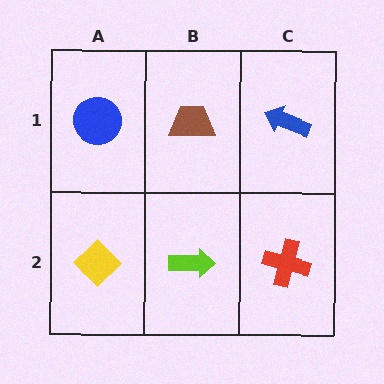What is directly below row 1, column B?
A lime arrow.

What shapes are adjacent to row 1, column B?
A lime arrow (row 2, column B), a blue circle (row 1, column A), a blue arrow (row 1, column C).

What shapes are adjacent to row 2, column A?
A blue circle (row 1, column A), a lime arrow (row 2, column B).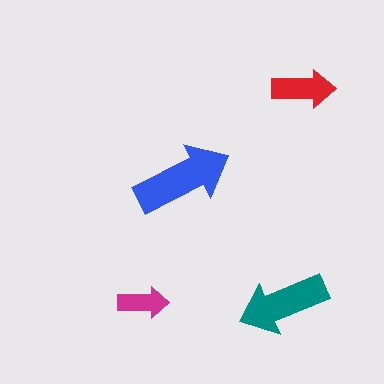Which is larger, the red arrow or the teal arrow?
The teal one.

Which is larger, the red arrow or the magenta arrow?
The red one.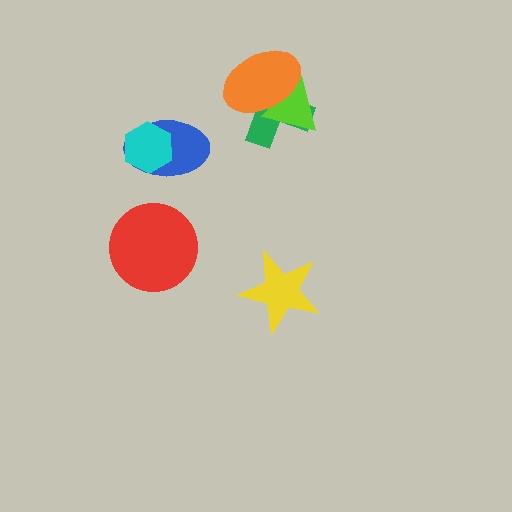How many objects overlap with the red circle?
0 objects overlap with the red circle.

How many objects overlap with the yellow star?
0 objects overlap with the yellow star.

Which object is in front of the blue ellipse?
The cyan hexagon is in front of the blue ellipse.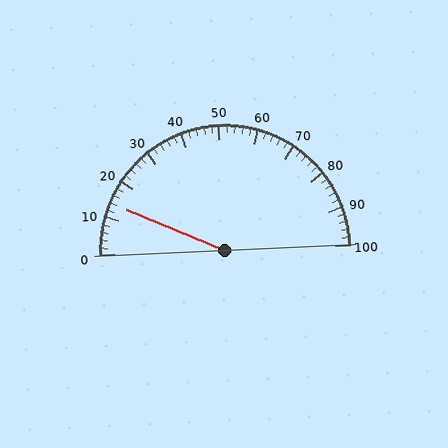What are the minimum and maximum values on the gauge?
The gauge ranges from 0 to 100.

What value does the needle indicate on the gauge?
The needle indicates approximately 14.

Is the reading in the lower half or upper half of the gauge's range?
The reading is in the lower half of the range (0 to 100).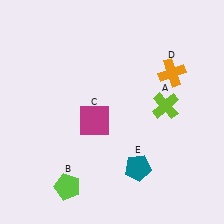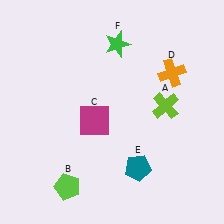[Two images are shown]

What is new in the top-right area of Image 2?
A green star (F) was added in the top-right area of Image 2.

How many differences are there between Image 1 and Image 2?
There is 1 difference between the two images.